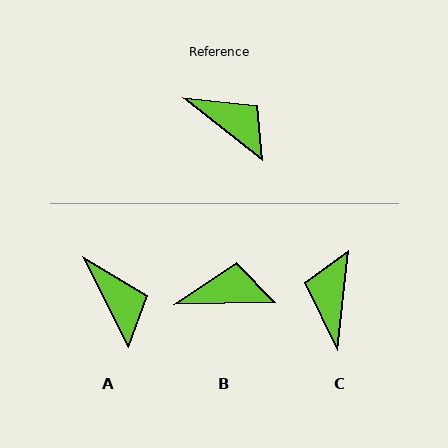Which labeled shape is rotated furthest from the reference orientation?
C, about 122 degrees away.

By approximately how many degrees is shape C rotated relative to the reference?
Approximately 122 degrees counter-clockwise.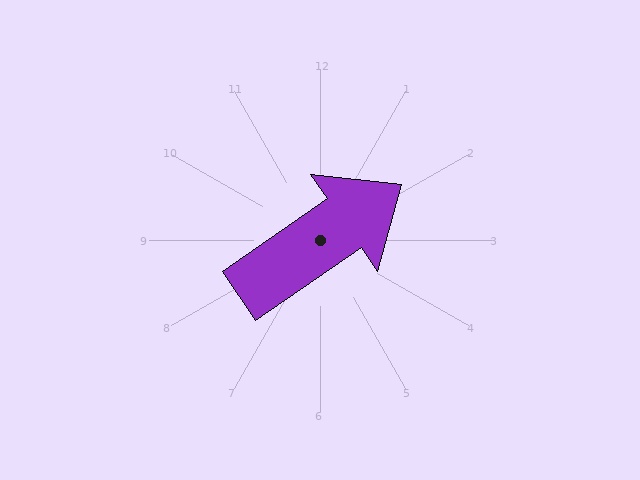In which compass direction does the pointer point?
Northeast.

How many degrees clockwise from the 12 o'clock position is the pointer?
Approximately 55 degrees.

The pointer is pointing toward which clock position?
Roughly 2 o'clock.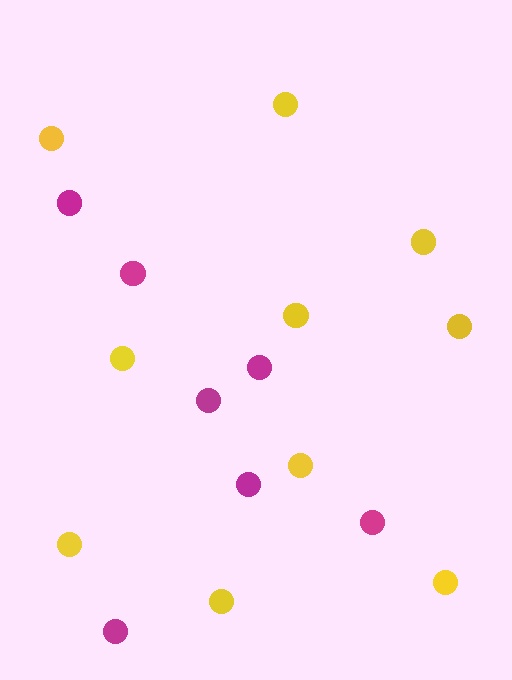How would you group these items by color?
There are 2 groups: one group of yellow circles (10) and one group of magenta circles (7).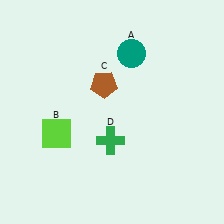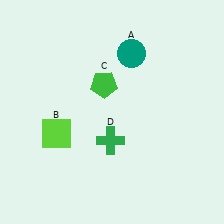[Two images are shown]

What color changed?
The pentagon (C) changed from brown in Image 1 to green in Image 2.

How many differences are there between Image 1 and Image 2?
There is 1 difference between the two images.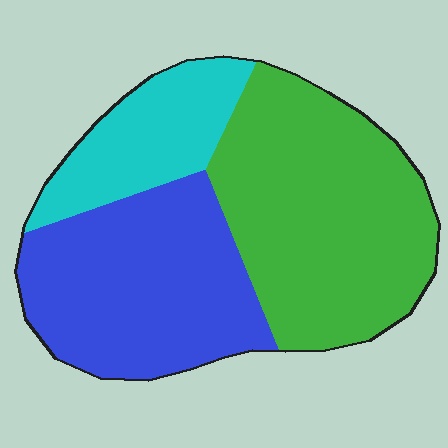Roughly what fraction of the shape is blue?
Blue takes up about three eighths (3/8) of the shape.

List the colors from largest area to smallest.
From largest to smallest: green, blue, cyan.